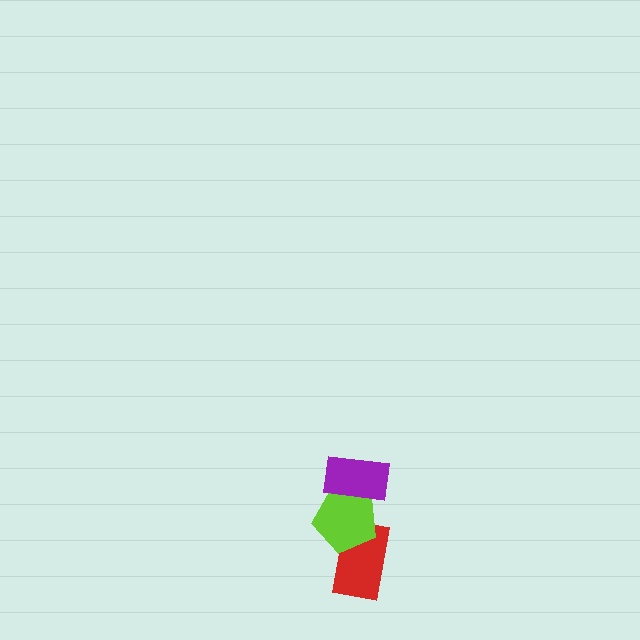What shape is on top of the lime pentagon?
The purple rectangle is on top of the lime pentagon.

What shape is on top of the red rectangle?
The lime pentagon is on top of the red rectangle.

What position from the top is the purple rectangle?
The purple rectangle is 1st from the top.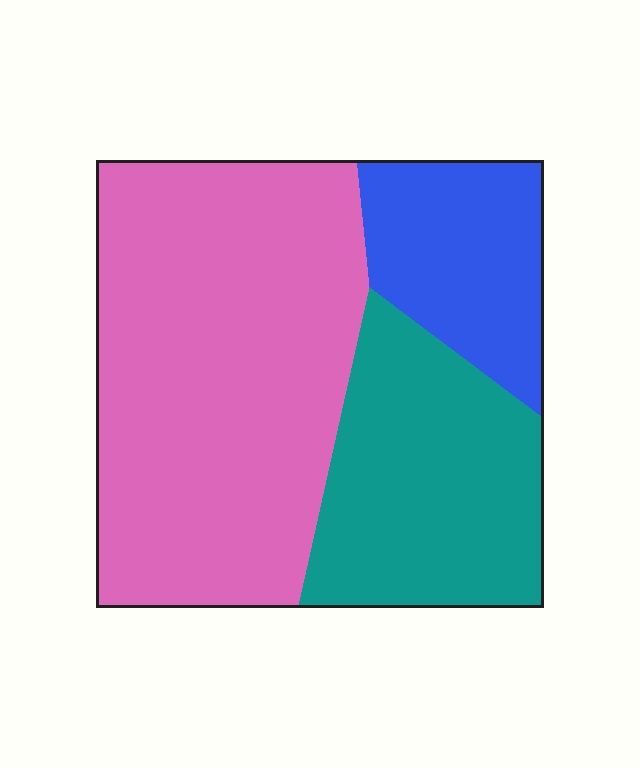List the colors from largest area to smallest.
From largest to smallest: pink, teal, blue.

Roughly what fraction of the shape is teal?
Teal takes up between a quarter and a half of the shape.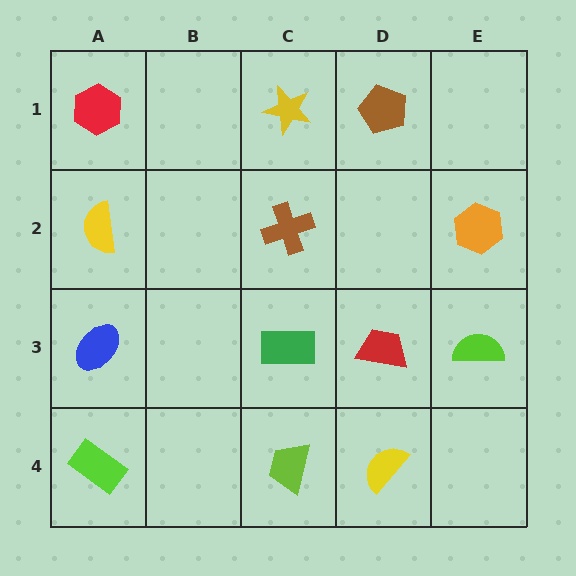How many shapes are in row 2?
3 shapes.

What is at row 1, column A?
A red hexagon.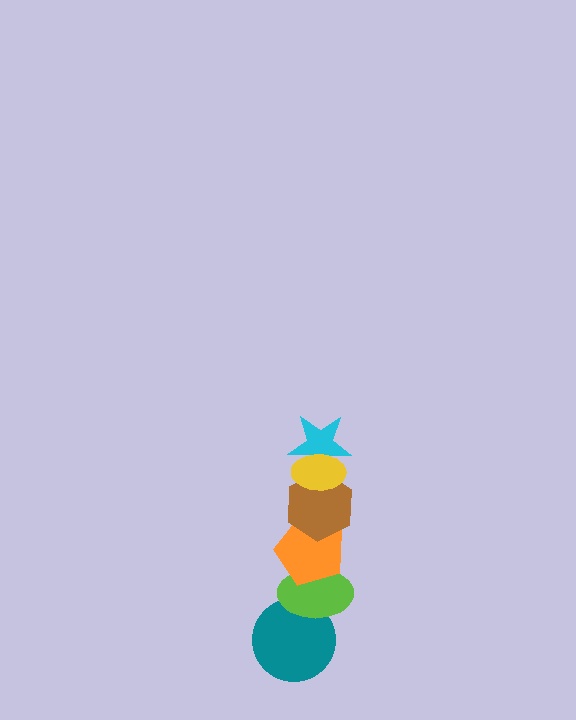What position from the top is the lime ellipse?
The lime ellipse is 5th from the top.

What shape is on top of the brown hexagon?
The cyan star is on top of the brown hexagon.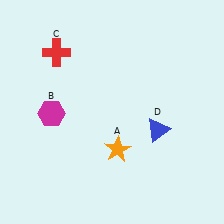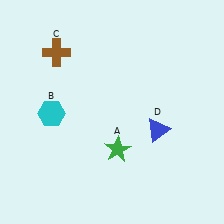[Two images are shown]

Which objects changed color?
A changed from orange to green. B changed from magenta to cyan. C changed from red to brown.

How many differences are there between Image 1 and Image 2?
There are 3 differences between the two images.